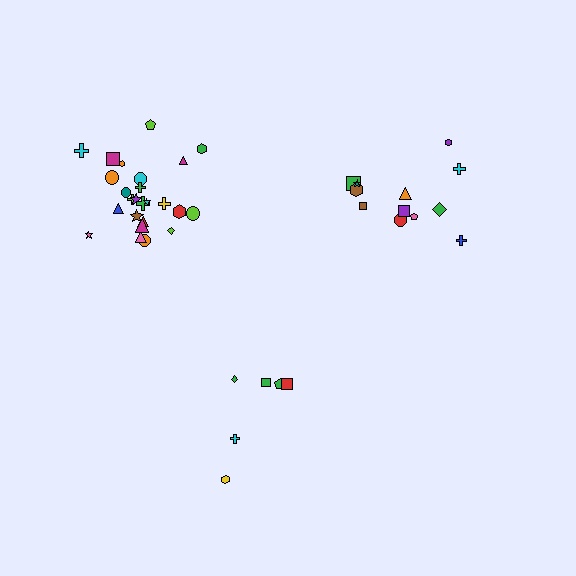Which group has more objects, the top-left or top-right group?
The top-left group.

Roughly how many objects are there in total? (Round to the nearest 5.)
Roughly 45 objects in total.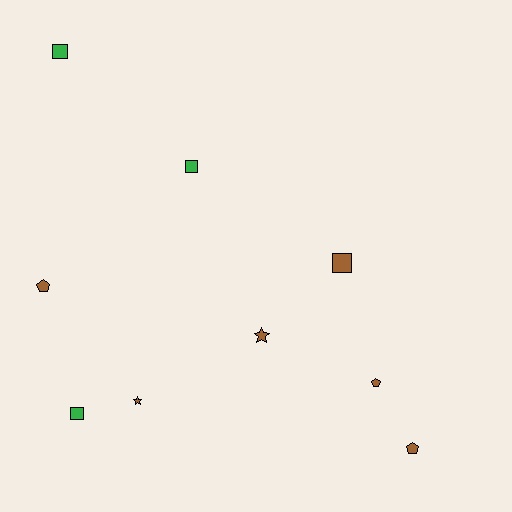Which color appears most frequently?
Brown, with 6 objects.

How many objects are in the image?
There are 9 objects.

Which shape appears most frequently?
Square, with 4 objects.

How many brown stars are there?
There are 2 brown stars.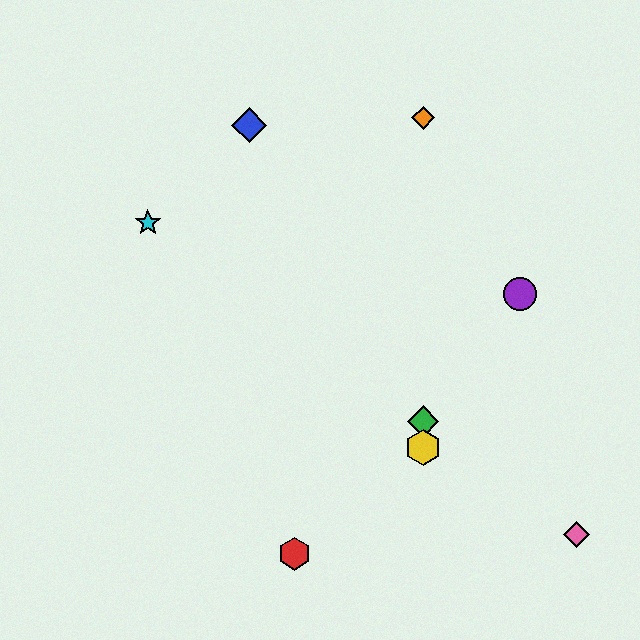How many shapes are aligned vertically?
3 shapes (the green diamond, the yellow hexagon, the orange diamond) are aligned vertically.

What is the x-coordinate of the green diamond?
The green diamond is at x≈423.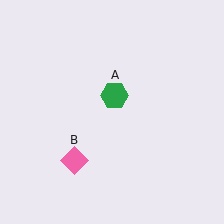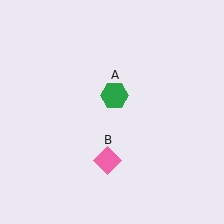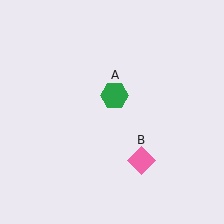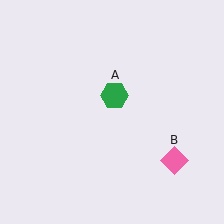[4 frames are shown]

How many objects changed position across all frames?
1 object changed position: pink diamond (object B).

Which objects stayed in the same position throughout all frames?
Green hexagon (object A) remained stationary.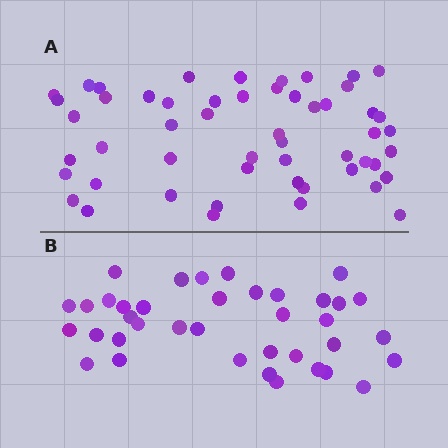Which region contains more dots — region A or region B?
Region A (the top region) has more dots.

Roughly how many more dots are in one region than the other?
Region A has approximately 15 more dots than region B.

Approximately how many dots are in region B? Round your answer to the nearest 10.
About 40 dots. (The exact count is 38, which rounds to 40.)